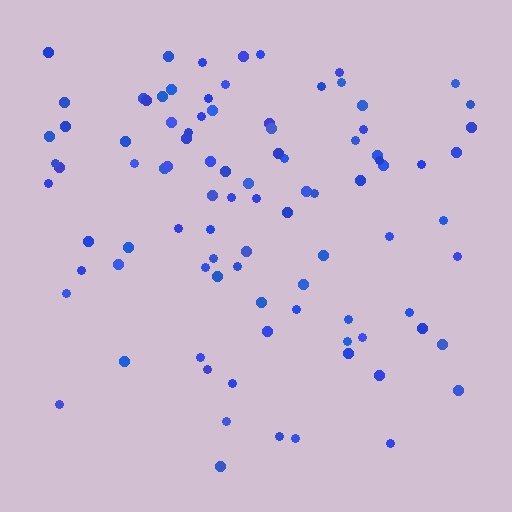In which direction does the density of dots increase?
From bottom to top, with the top side densest.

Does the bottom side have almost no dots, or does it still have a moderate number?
Still a moderate number, just noticeably fewer than the top.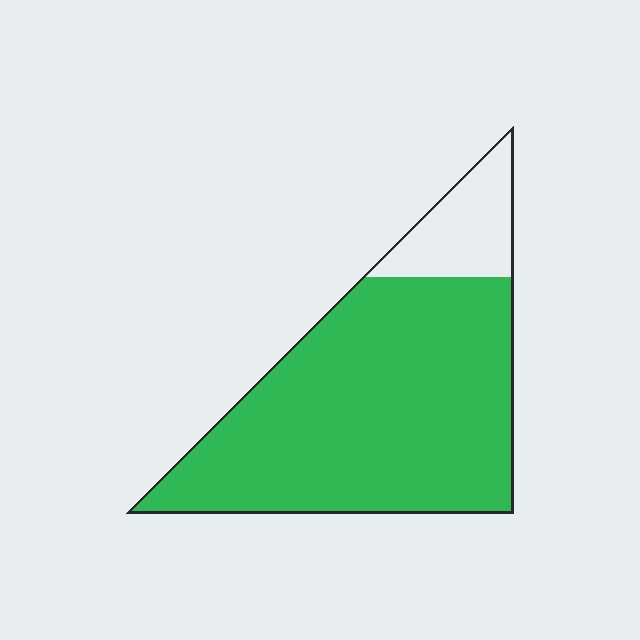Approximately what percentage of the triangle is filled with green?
Approximately 85%.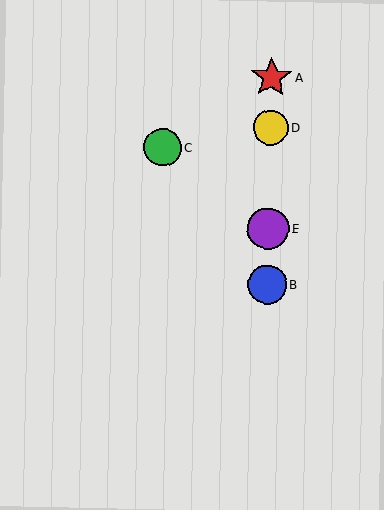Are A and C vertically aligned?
No, A is at x≈271 and C is at x≈163.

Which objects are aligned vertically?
Objects A, B, D, E are aligned vertically.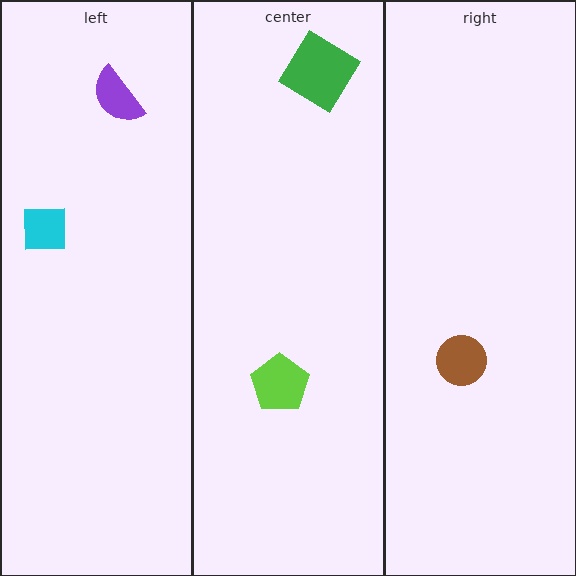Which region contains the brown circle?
The right region.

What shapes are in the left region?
The cyan square, the purple semicircle.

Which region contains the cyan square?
The left region.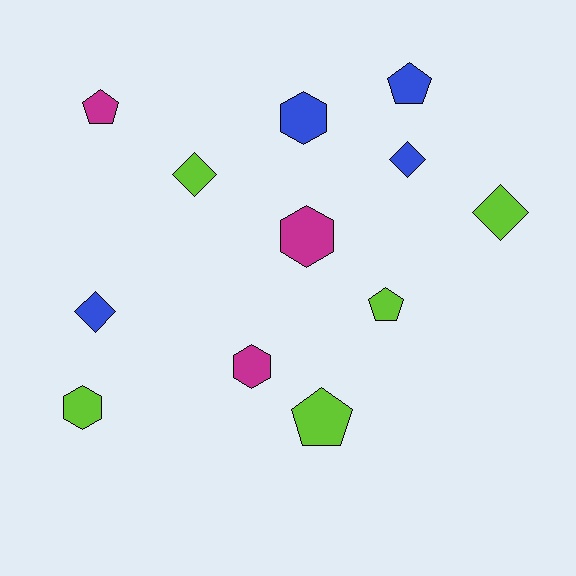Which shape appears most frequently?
Hexagon, with 4 objects.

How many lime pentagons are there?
There are 2 lime pentagons.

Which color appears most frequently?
Lime, with 5 objects.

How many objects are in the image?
There are 12 objects.